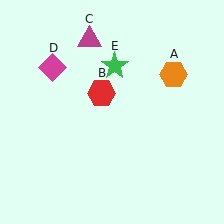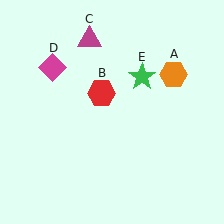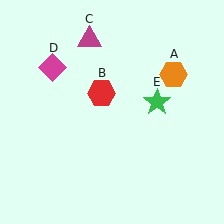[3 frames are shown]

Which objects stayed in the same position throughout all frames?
Orange hexagon (object A) and red hexagon (object B) and magenta triangle (object C) and magenta diamond (object D) remained stationary.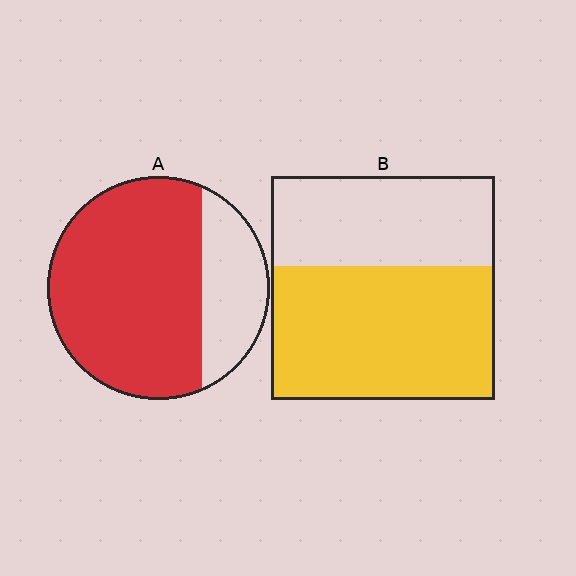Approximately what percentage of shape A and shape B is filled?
A is approximately 75% and B is approximately 60%.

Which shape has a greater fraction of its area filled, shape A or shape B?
Shape A.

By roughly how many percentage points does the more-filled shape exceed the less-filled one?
By roughly 15 percentage points (A over B).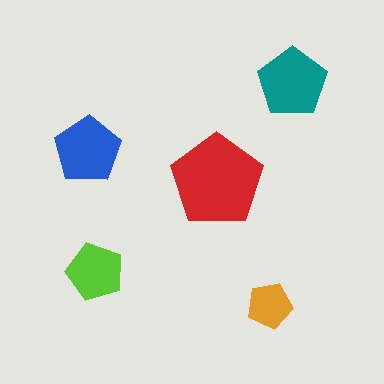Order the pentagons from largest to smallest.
the red one, the teal one, the blue one, the lime one, the orange one.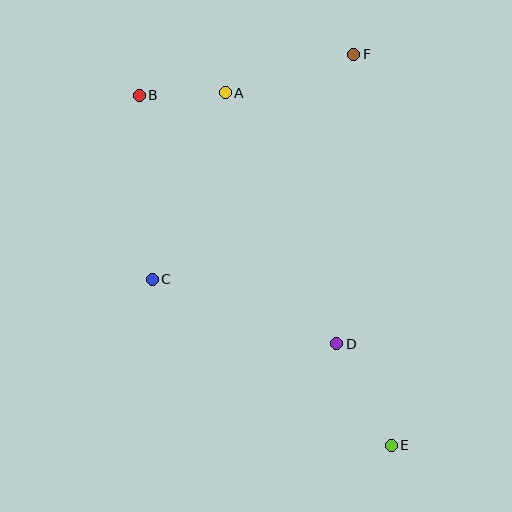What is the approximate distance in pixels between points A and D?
The distance between A and D is approximately 275 pixels.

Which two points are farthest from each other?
Points B and E are farthest from each other.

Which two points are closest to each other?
Points A and B are closest to each other.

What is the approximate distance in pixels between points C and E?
The distance between C and E is approximately 291 pixels.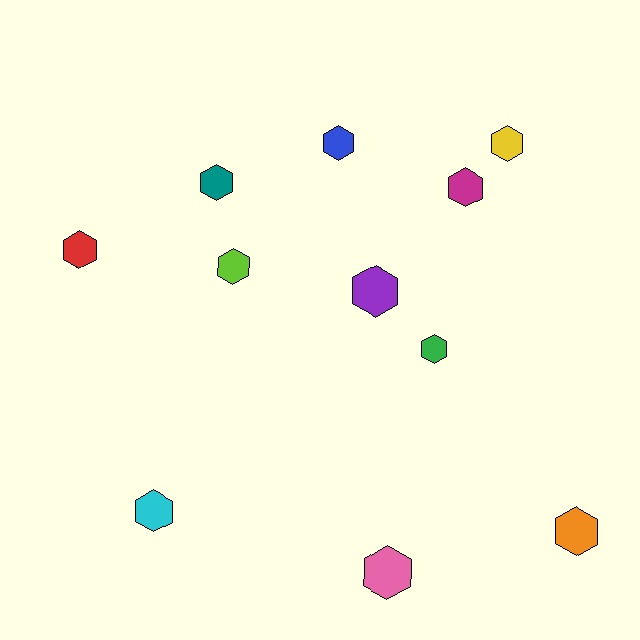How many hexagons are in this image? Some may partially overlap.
There are 11 hexagons.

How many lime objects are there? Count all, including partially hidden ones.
There is 1 lime object.